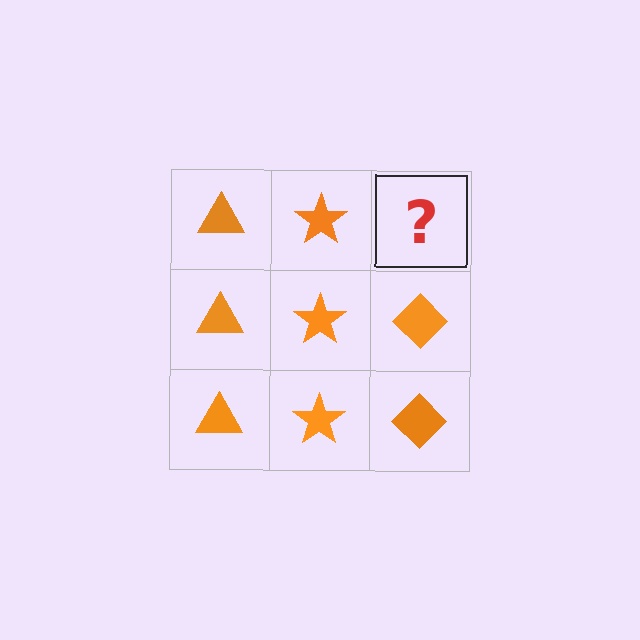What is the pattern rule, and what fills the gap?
The rule is that each column has a consistent shape. The gap should be filled with an orange diamond.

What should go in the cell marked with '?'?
The missing cell should contain an orange diamond.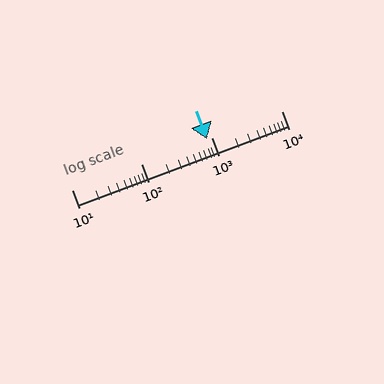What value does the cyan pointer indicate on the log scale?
The pointer indicates approximately 870.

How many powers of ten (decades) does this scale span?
The scale spans 3 decades, from 10 to 10000.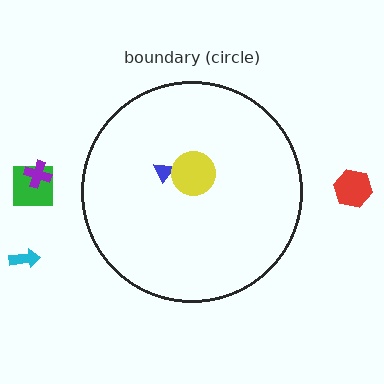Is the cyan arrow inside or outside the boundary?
Outside.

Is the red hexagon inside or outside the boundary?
Outside.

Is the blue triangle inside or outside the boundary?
Inside.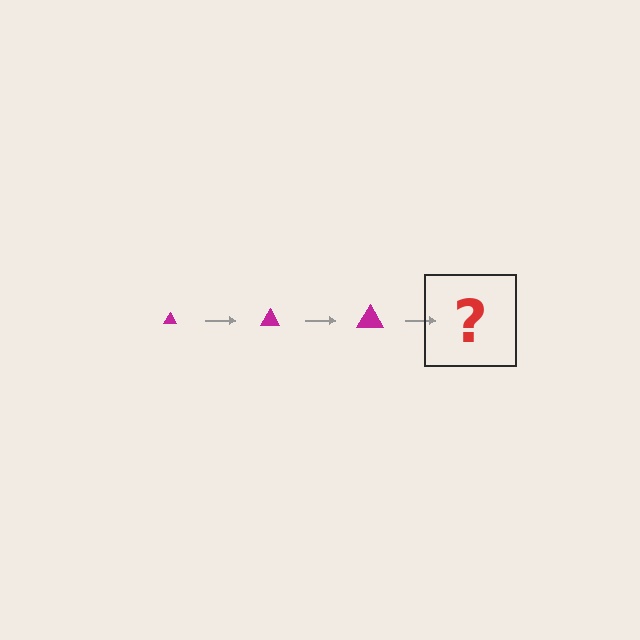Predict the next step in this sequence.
The next step is a magenta triangle, larger than the previous one.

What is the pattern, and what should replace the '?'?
The pattern is that the triangle gets progressively larger each step. The '?' should be a magenta triangle, larger than the previous one.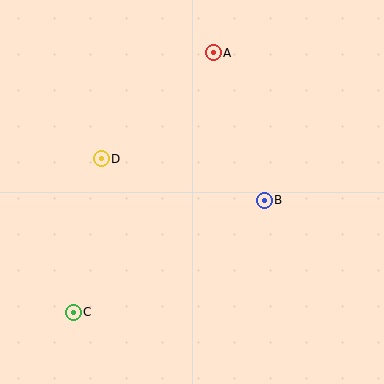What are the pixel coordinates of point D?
Point D is at (101, 159).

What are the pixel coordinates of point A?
Point A is at (213, 53).